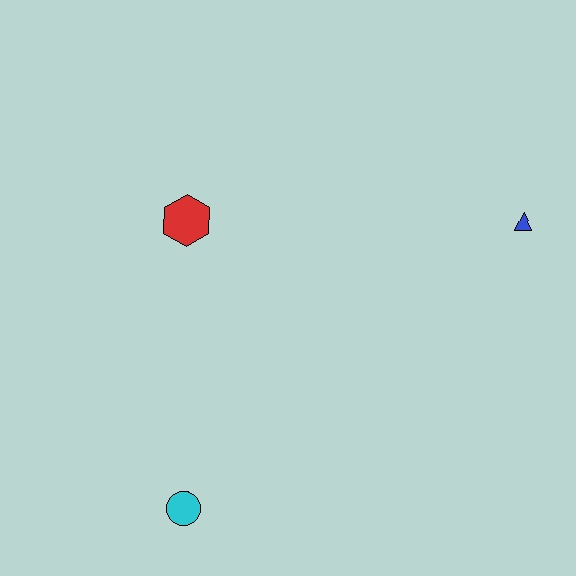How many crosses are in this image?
There are no crosses.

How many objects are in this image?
There are 3 objects.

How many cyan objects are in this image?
There is 1 cyan object.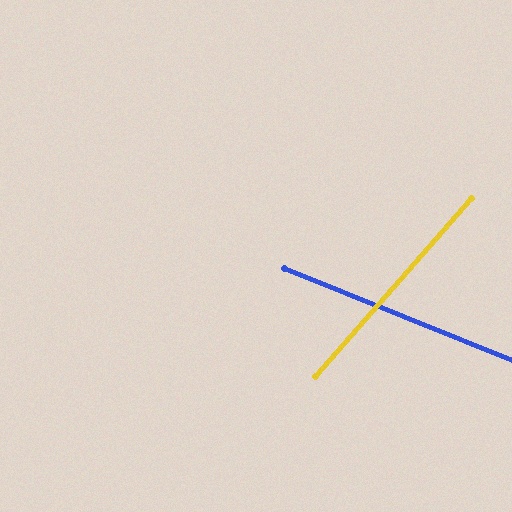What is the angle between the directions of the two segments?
Approximately 71 degrees.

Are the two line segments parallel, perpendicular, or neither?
Neither parallel nor perpendicular — they differ by about 71°.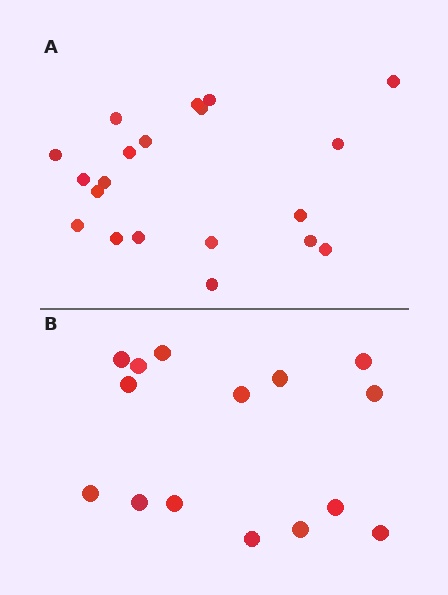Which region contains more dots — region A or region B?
Region A (the top region) has more dots.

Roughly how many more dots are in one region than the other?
Region A has about 5 more dots than region B.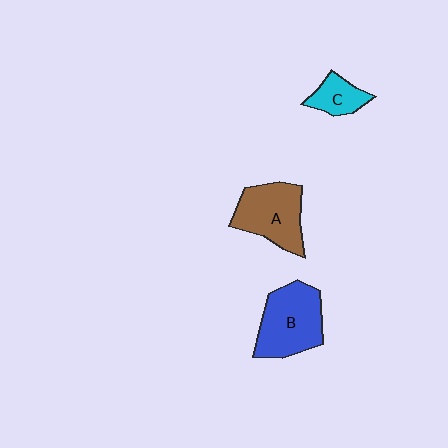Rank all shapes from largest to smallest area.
From largest to smallest: B (blue), A (brown), C (cyan).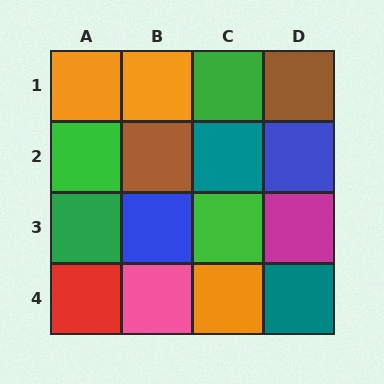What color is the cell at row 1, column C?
Green.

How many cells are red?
1 cell is red.